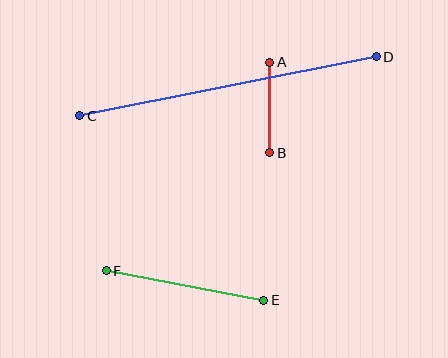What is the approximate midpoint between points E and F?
The midpoint is at approximately (185, 286) pixels.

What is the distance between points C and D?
The distance is approximately 303 pixels.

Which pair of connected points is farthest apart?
Points C and D are farthest apart.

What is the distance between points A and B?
The distance is approximately 90 pixels.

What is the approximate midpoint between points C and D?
The midpoint is at approximately (228, 86) pixels.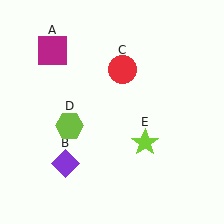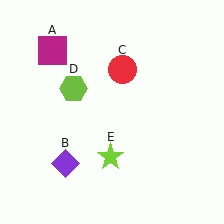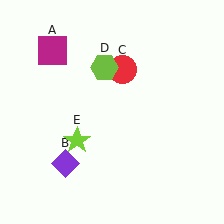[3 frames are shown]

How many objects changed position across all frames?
2 objects changed position: lime hexagon (object D), lime star (object E).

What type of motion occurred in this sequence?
The lime hexagon (object D), lime star (object E) rotated clockwise around the center of the scene.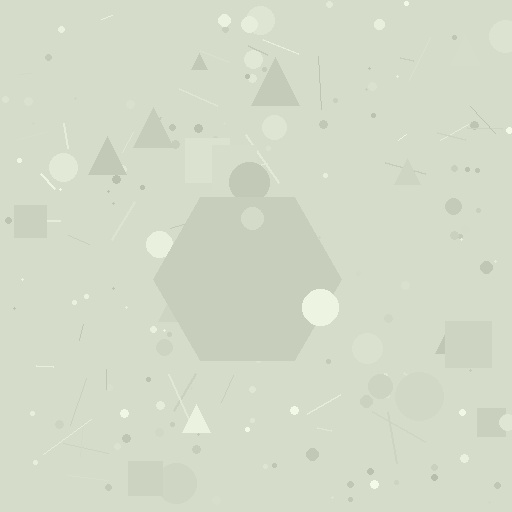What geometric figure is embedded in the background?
A hexagon is embedded in the background.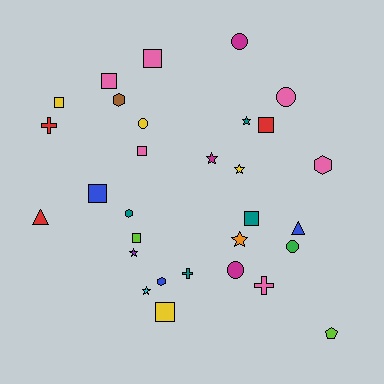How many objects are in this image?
There are 30 objects.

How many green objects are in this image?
There is 1 green object.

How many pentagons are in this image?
There is 1 pentagon.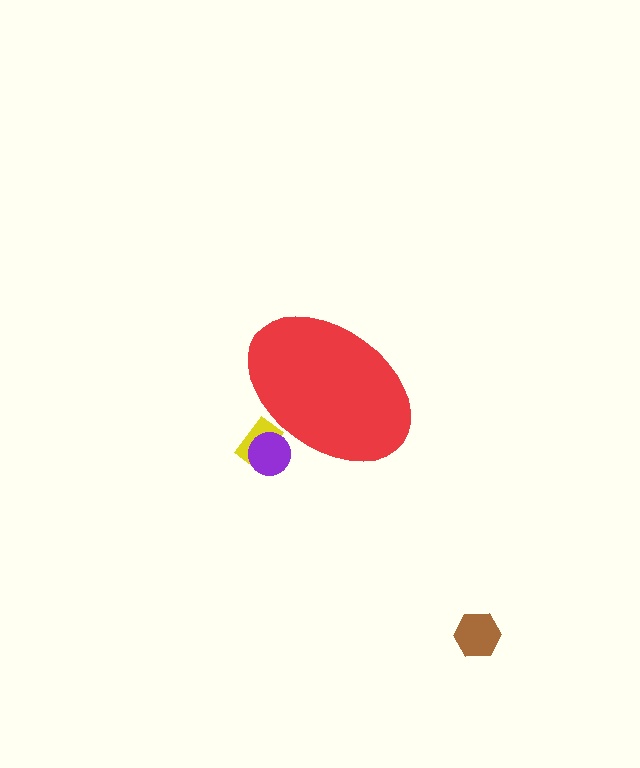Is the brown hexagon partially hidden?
No, the brown hexagon is fully visible.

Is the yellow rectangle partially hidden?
Yes, the yellow rectangle is partially hidden behind the red ellipse.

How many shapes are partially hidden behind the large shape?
2 shapes are partially hidden.